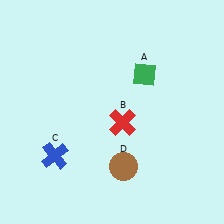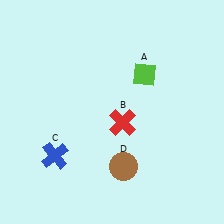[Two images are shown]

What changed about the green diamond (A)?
In Image 1, A is green. In Image 2, it changed to lime.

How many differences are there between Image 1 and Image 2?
There is 1 difference between the two images.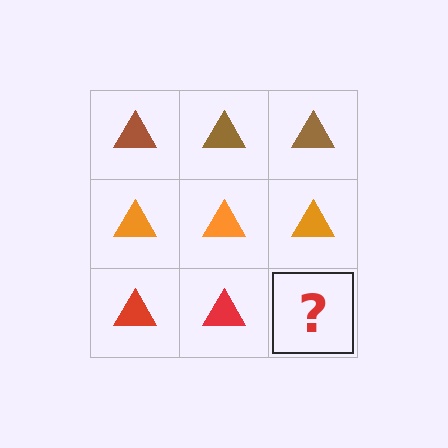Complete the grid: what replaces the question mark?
The question mark should be replaced with a red triangle.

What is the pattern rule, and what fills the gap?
The rule is that each row has a consistent color. The gap should be filled with a red triangle.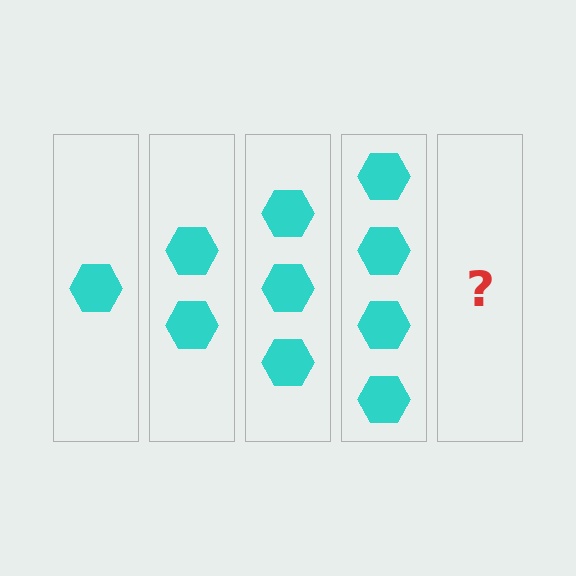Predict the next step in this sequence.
The next step is 5 hexagons.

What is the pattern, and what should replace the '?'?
The pattern is that each step adds one more hexagon. The '?' should be 5 hexagons.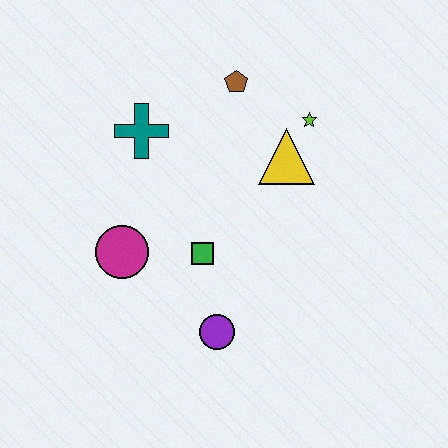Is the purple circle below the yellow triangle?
Yes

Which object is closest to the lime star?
The yellow triangle is closest to the lime star.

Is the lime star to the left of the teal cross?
No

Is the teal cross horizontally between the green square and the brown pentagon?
No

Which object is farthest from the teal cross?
The purple circle is farthest from the teal cross.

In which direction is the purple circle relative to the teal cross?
The purple circle is below the teal cross.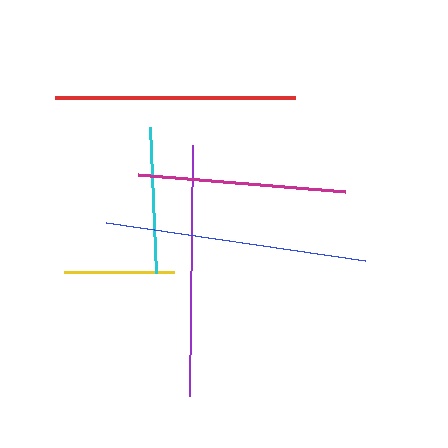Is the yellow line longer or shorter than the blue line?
The blue line is longer than the yellow line.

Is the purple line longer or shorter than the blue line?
The blue line is longer than the purple line.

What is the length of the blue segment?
The blue segment is approximately 262 pixels long.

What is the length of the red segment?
The red segment is approximately 240 pixels long.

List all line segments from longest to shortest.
From longest to shortest: blue, purple, red, magenta, cyan, yellow.